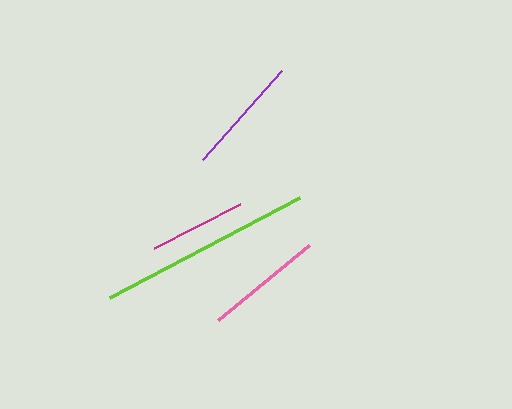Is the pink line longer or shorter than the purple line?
The purple line is longer than the pink line.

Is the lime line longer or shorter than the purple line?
The lime line is longer than the purple line.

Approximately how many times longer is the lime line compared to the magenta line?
The lime line is approximately 2.2 times the length of the magenta line.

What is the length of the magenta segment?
The magenta segment is approximately 97 pixels long.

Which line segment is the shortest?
The magenta line is the shortest at approximately 97 pixels.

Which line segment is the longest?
The lime line is the longest at approximately 215 pixels.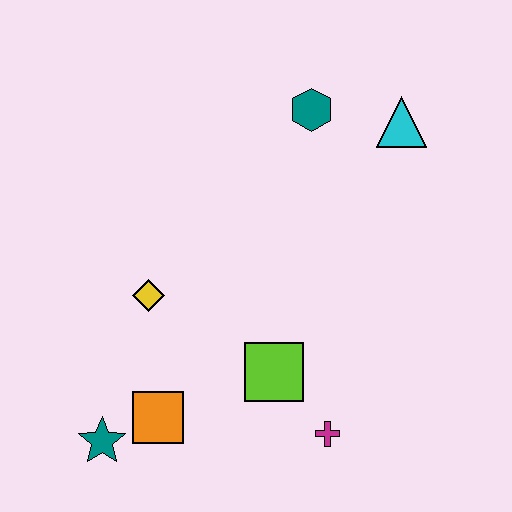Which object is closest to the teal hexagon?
The cyan triangle is closest to the teal hexagon.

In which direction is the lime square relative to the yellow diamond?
The lime square is to the right of the yellow diamond.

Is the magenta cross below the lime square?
Yes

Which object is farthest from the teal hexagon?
The teal star is farthest from the teal hexagon.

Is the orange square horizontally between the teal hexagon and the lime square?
No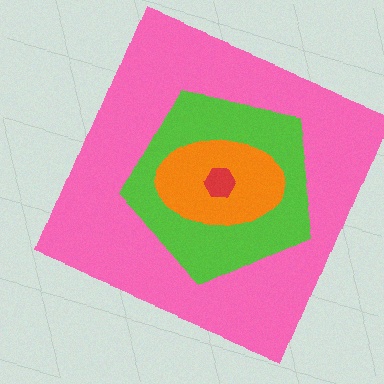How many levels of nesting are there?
4.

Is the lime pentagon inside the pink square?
Yes.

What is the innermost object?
The red hexagon.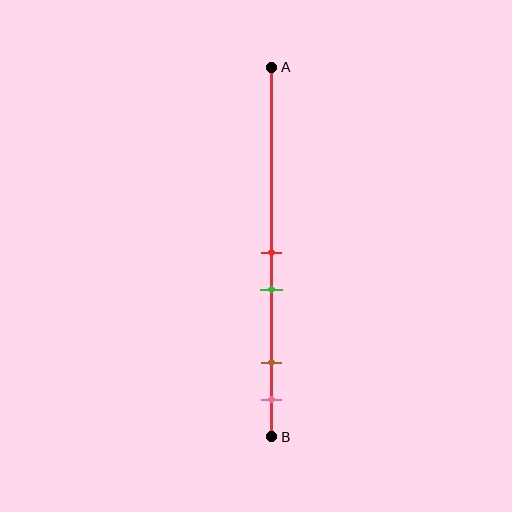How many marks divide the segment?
There are 4 marks dividing the segment.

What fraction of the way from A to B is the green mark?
The green mark is approximately 60% (0.6) of the way from A to B.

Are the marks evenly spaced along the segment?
No, the marks are not evenly spaced.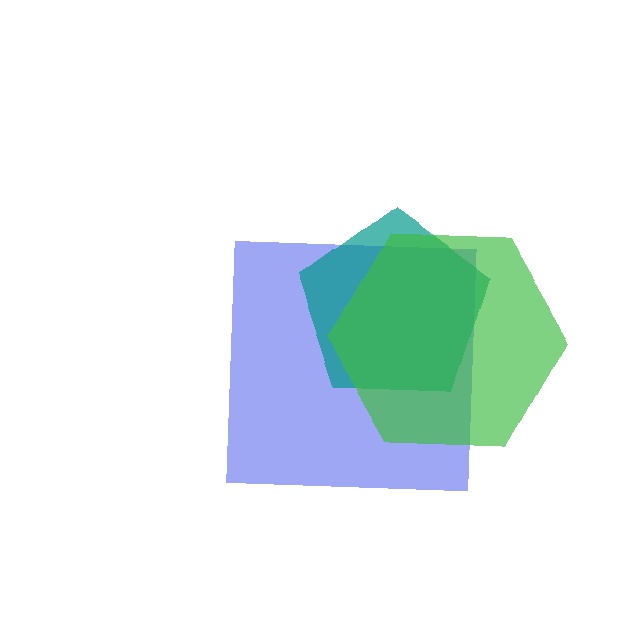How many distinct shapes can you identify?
There are 3 distinct shapes: a blue square, a teal pentagon, a green hexagon.